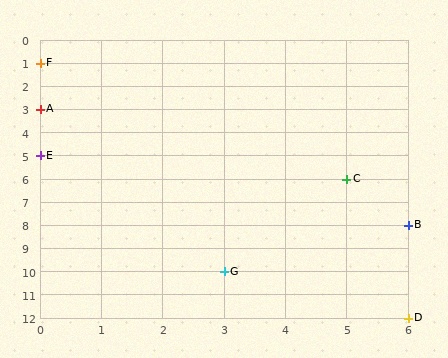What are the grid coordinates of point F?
Point F is at grid coordinates (0, 1).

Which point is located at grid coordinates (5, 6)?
Point C is at (5, 6).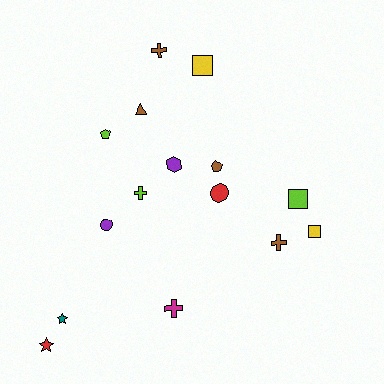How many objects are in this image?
There are 15 objects.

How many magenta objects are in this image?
There is 1 magenta object.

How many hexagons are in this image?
There is 1 hexagon.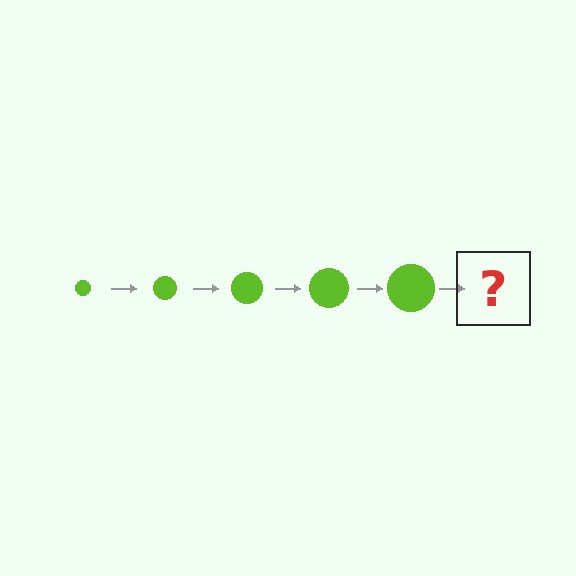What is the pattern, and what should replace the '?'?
The pattern is that the circle gets progressively larger each step. The '?' should be a lime circle, larger than the previous one.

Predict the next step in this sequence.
The next step is a lime circle, larger than the previous one.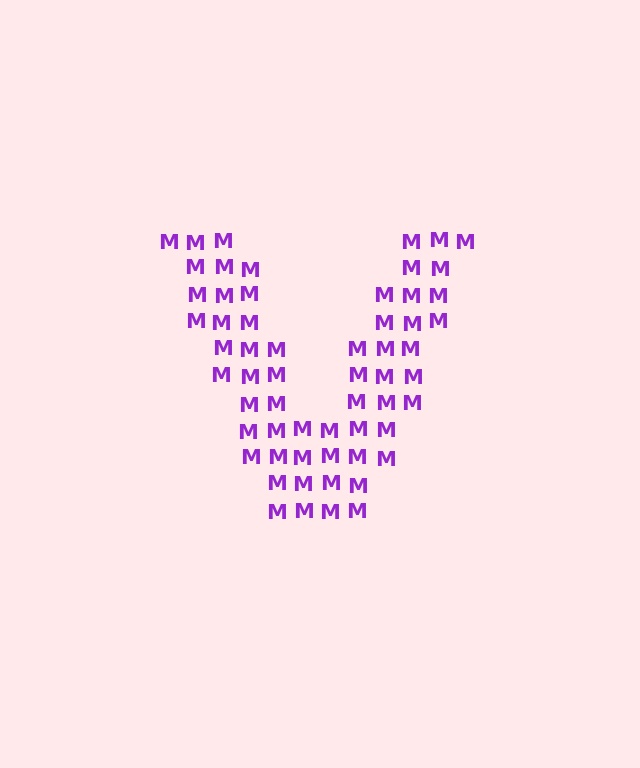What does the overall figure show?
The overall figure shows the letter V.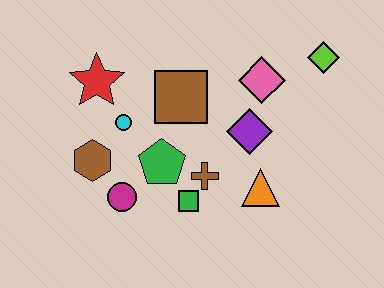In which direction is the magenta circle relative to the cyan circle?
The magenta circle is below the cyan circle.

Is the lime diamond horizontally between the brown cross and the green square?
No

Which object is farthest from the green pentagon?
The lime diamond is farthest from the green pentagon.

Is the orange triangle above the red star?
No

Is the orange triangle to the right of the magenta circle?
Yes